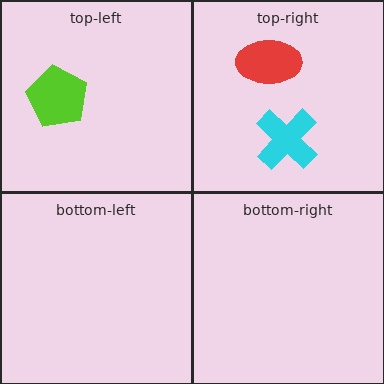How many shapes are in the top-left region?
1.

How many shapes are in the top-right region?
2.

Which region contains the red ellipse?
The top-right region.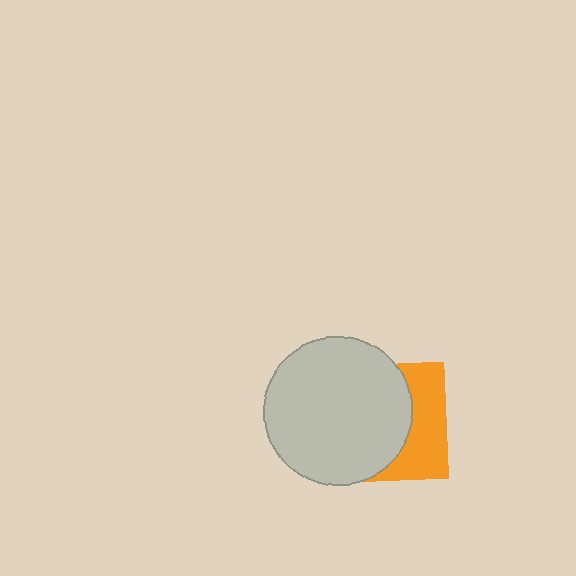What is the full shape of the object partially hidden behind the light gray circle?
The partially hidden object is an orange square.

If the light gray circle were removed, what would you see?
You would see the complete orange square.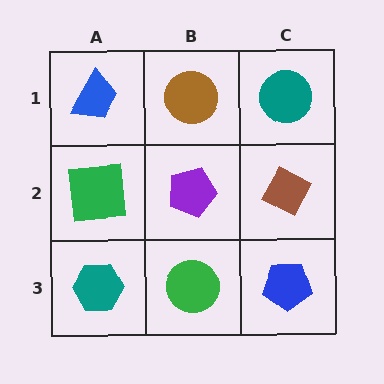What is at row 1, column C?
A teal circle.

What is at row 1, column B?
A brown circle.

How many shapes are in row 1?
3 shapes.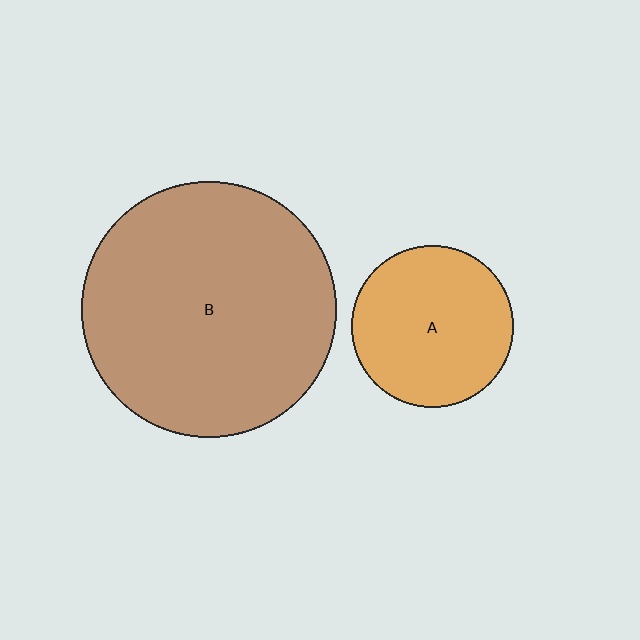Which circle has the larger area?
Circle B (brown).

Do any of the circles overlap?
No, none of the circles overlap.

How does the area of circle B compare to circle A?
Approximately 2.5 times.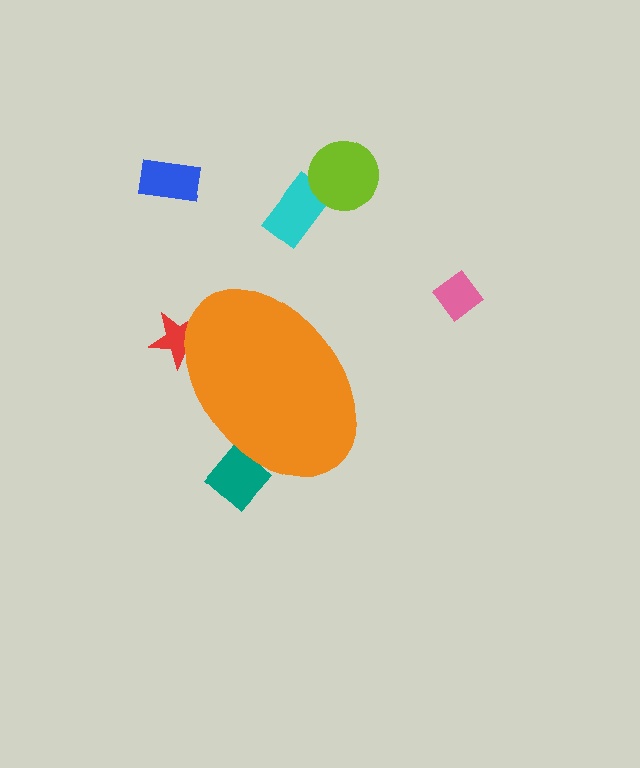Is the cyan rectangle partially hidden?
No, the cyan rectangle is fully visible.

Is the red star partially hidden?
Yes, the red star is partially hidden behind the orange ellipse.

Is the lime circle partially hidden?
No, the lime circle is fully visible.